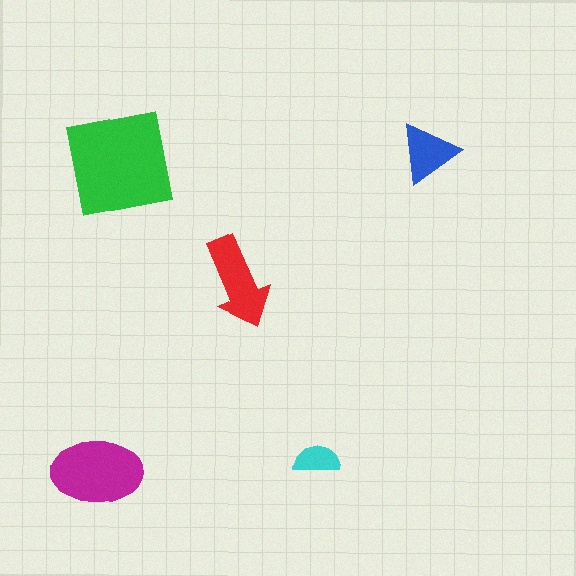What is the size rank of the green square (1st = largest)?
1st.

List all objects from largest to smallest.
The green square, the magenta ellipse, the red arrow, the blue triangle, the cyan semicircle.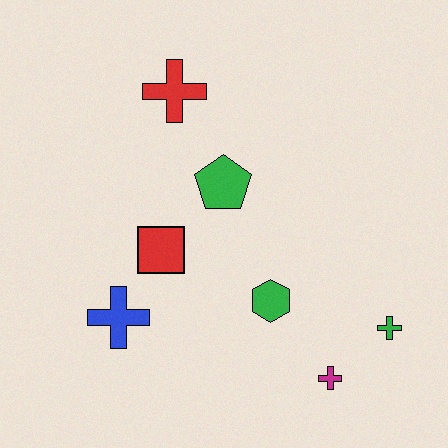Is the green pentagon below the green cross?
No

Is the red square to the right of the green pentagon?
No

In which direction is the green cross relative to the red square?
The green cross is to the right of the red square.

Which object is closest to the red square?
The blue cross is closest to the red square.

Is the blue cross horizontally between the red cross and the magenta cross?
No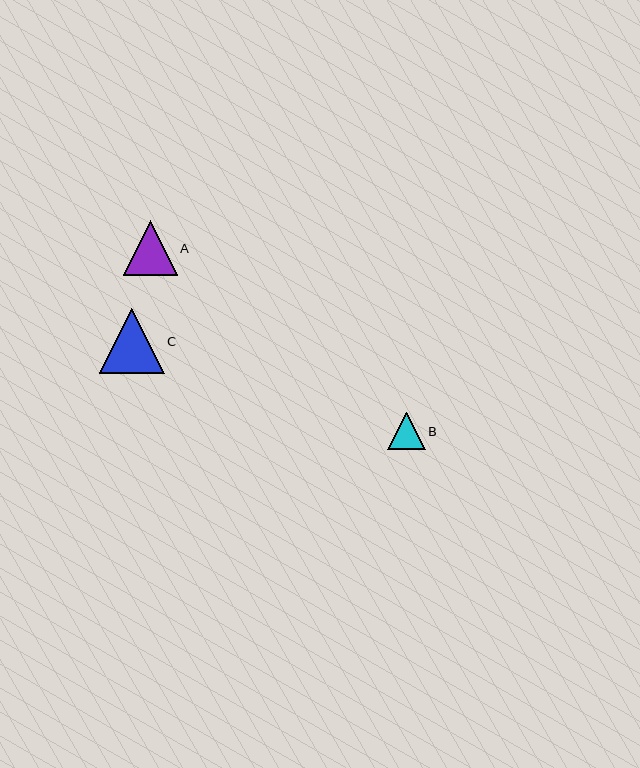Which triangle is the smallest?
Triangle B is the smallest with a size of approximately 37 pixels.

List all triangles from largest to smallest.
From largest to smallest: C, A, B.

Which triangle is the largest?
Triangle C is the largest with a size of approximately 65 pixels.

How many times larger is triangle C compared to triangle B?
Triangle C is approximately 1.7 times the size of triangle B.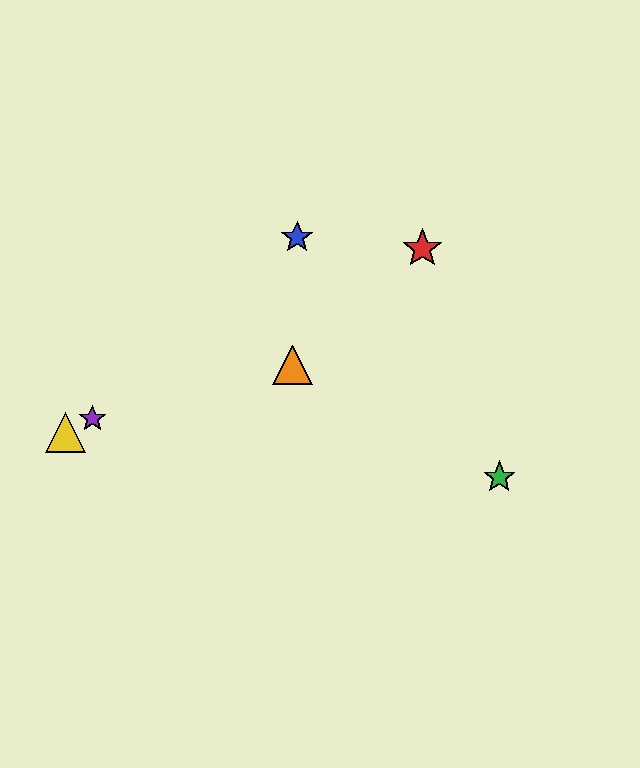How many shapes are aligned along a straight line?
3 shapes (the red star, the yellow triangle, the purple star) are aligned along a straight line.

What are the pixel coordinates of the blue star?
The blue star is at (297, 238).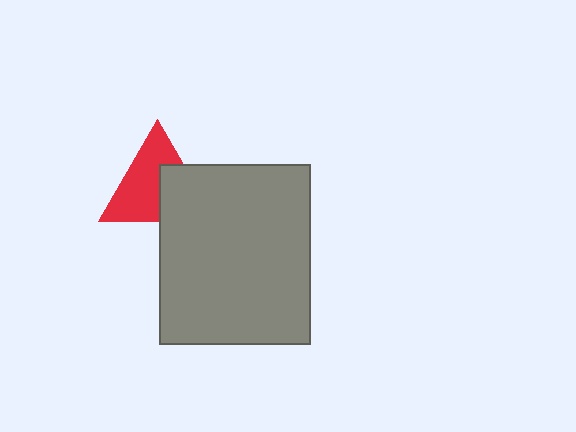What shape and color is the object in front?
The object in front is a gray rectangle.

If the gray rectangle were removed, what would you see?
You would see the complete red triangle.